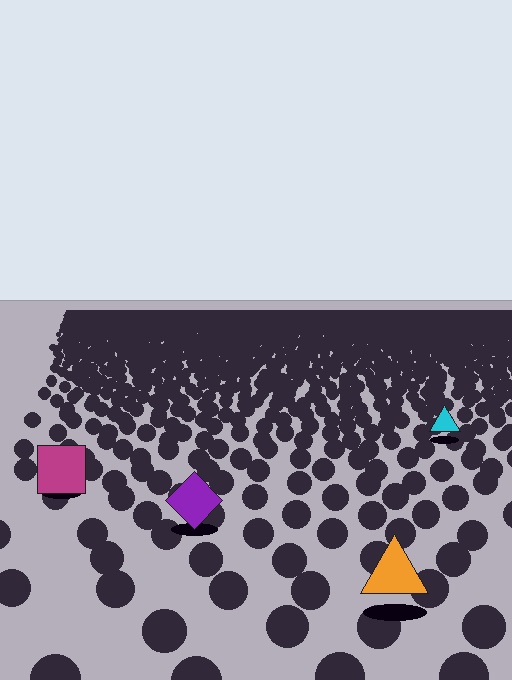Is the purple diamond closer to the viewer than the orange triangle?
No. The orange triangle is closer — you can tell from the texture gradient: the ground texture is coarser near it.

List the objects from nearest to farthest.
From nearest to farthest: the orange triangle, the purple diamond, the magenta square, the cyan triangle.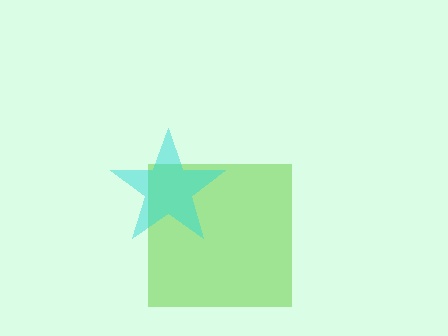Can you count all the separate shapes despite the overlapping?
Yes, there are 2 separate shapes.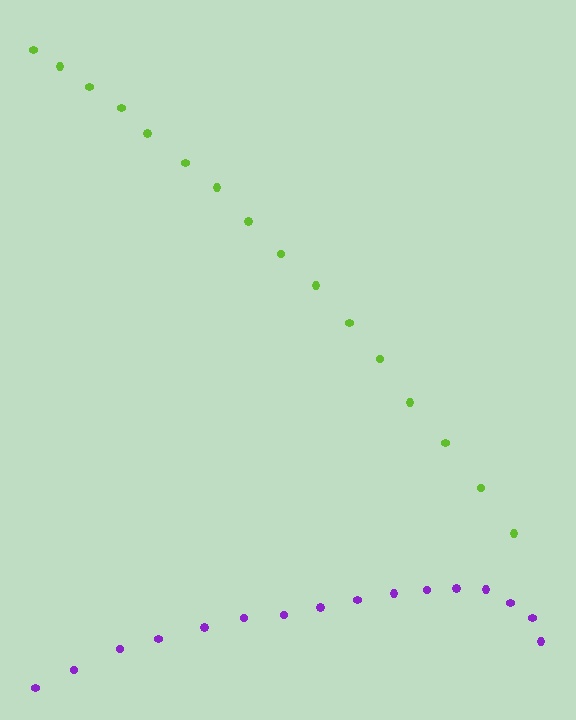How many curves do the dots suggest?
There are 2 distinct paths.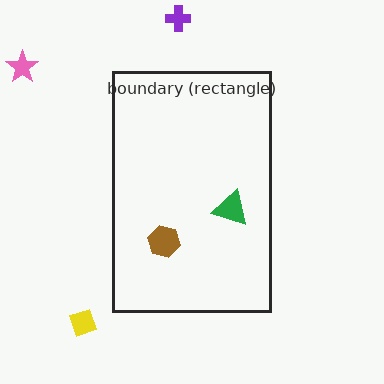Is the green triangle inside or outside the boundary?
Inside.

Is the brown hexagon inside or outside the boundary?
Inside.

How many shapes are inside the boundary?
2 inside, 3 outside.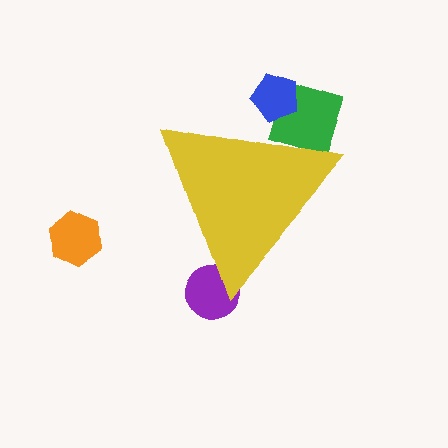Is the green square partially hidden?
Yes, the green square is partially hidden behind the yellow triangle.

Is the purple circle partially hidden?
Yes, the purple circle is partially hidden behind the yellow triangle.